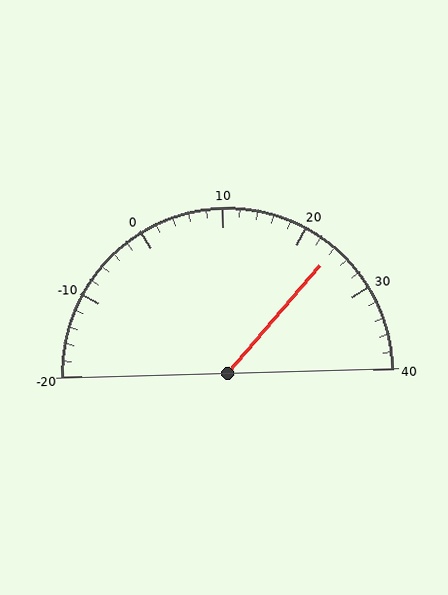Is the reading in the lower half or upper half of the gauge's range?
The reading is in the upper half of the range (-20 to 40).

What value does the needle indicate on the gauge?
The needle indicates approximately 24.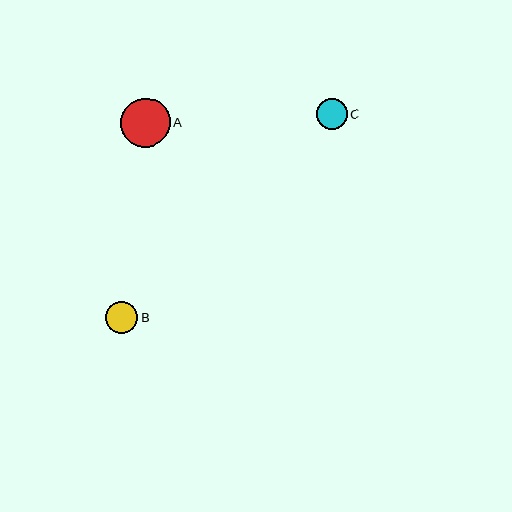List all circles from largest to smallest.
From largest to smallest: A, B, C.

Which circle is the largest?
Circle A is the largest with a size of approximately 49 pixels.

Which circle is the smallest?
Circle C is the smallest with a size of approximately 31 pixels.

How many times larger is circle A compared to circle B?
Circle A is approximately 1.5 times the size of circle B.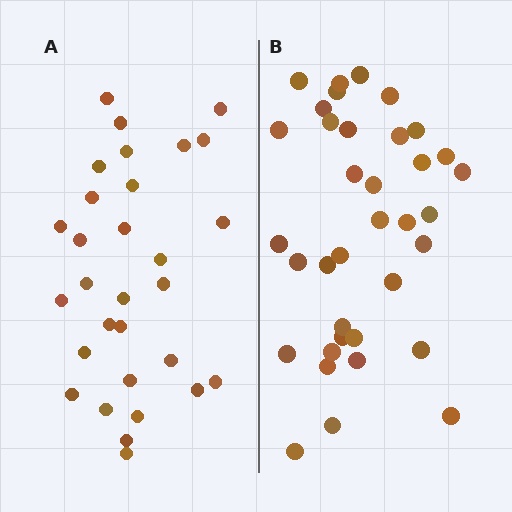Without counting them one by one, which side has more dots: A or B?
Region B (the right region) has more dots.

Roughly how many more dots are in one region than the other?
Region B has about 6 more dots than region A.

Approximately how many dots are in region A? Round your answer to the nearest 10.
About 30 dots.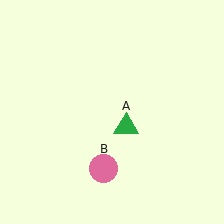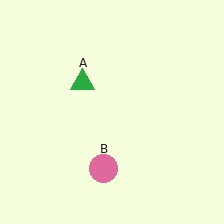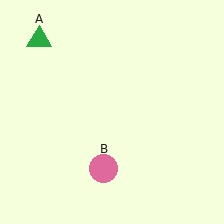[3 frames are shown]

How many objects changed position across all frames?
1 object changed position: green triangle (object A).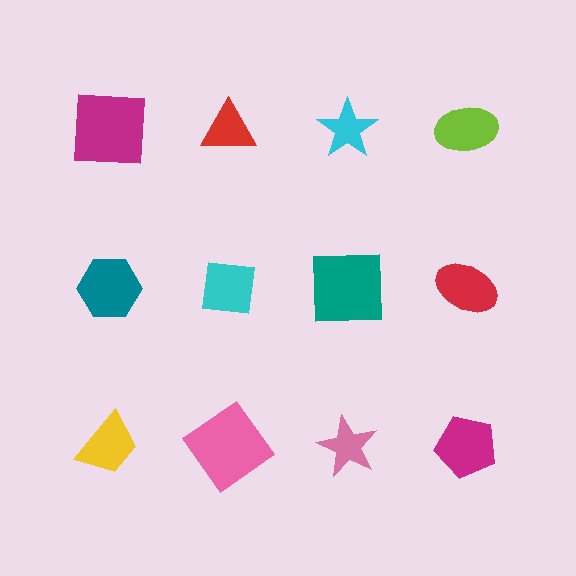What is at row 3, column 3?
A pink star.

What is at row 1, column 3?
A cyan star.